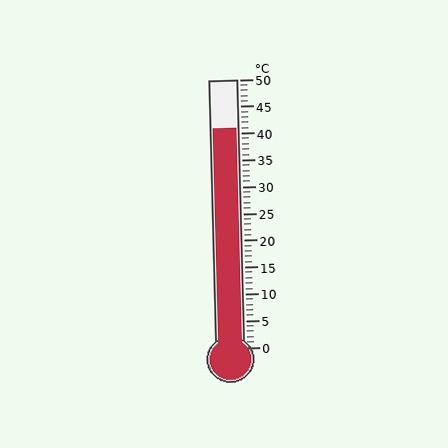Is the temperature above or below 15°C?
The temperature is above 15°C.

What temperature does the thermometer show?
The thermometer shows approximately 41°C.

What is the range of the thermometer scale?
The thermometer scale ranges from 0°C to 50°C.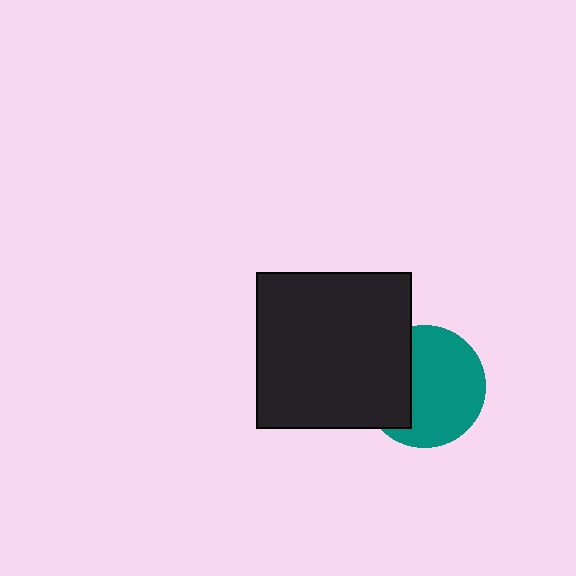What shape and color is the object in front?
The object in front is a black square.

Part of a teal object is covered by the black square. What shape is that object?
It is a circle.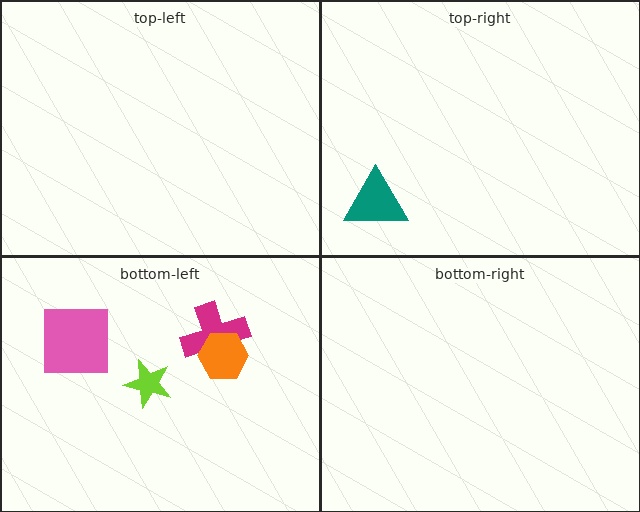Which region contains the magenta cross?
The bottom-left region.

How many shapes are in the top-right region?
1.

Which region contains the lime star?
The bottom-left region.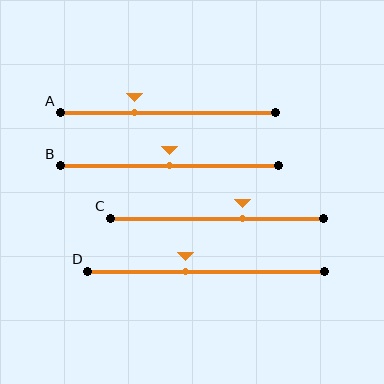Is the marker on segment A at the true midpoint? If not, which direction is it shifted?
No, the marker on segment A is shifted to the left by about 15% of the segment length.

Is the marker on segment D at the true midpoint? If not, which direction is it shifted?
No, the marker on segment D is shifted to the left by about 8% of the segment length.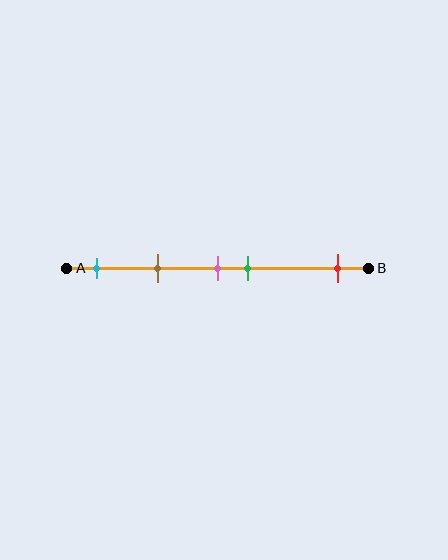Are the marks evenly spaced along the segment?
No, the marks are not evenly spaced.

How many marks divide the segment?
There are 5 marks dividing the segment.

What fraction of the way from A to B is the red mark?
The red mark is approximately 90% (0.9) of the way from A to B.